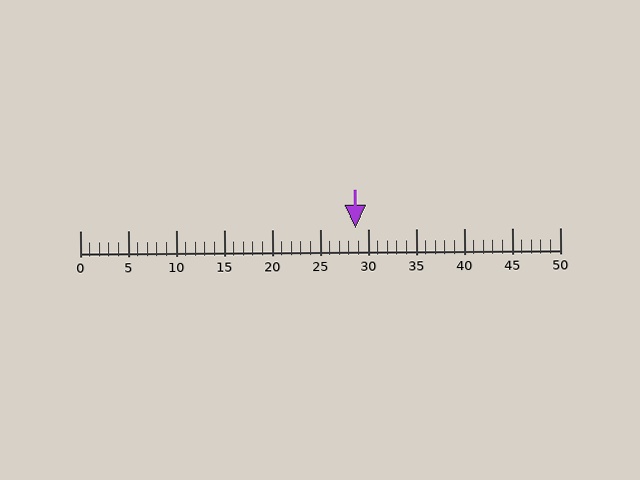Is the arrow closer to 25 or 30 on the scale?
The arrow is closer to 30.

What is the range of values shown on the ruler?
The ruler shows values from 0 to 50.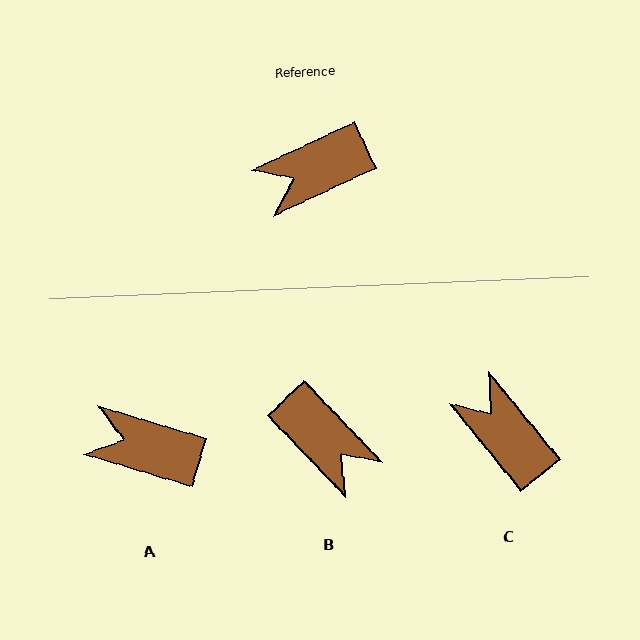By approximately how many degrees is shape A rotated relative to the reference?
Approximately 42 degrees clockwise.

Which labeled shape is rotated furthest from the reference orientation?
B, about 109 degrees away.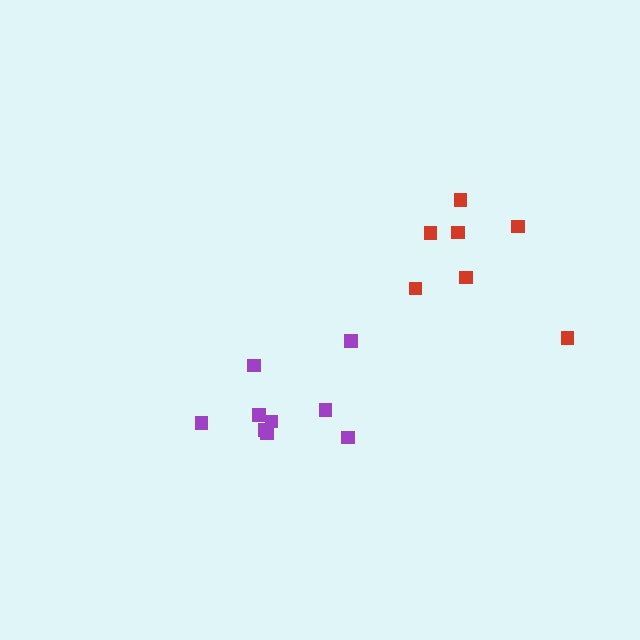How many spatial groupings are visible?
There are 2 spatial groupings.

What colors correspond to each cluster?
The clusters are colored: purple, red.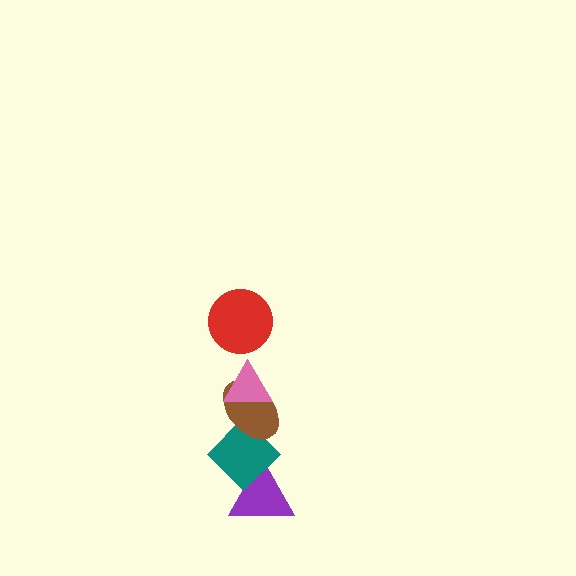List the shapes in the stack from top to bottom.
From top to bottom: the red circle, the pink triangle, the brown ellipse, the teal diamond, the purple triangle.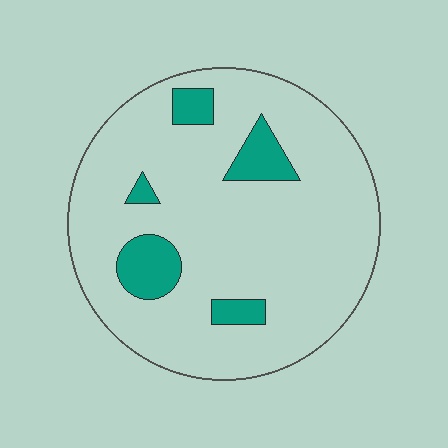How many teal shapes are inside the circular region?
5.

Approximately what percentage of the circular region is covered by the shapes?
Approximately 15%.